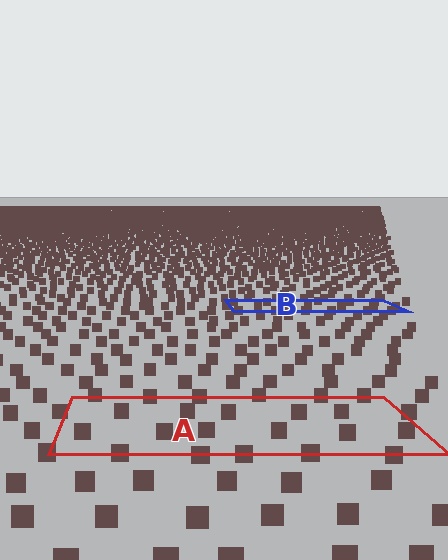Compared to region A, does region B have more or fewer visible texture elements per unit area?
Region B has more texture elements per unit area — they are packed more densely because it is farther away.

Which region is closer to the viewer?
Region A is closer. The texture elements there are larger and more spread out.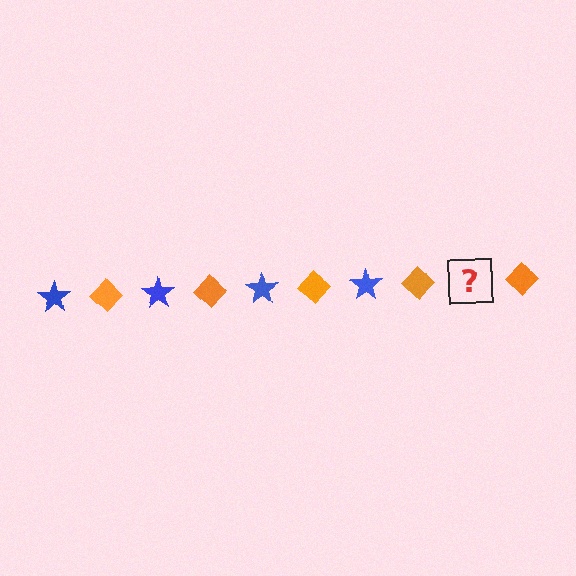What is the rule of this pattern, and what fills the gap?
The rule is that the pattern alternates between blue star and orange diamond. The gap should be filled with a blue star.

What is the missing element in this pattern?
The missing element is a blue star.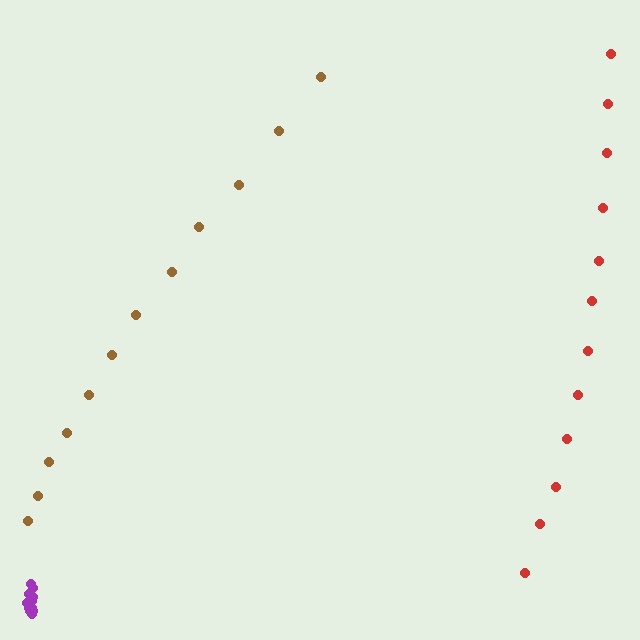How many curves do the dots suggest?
There are 3 distinct paths.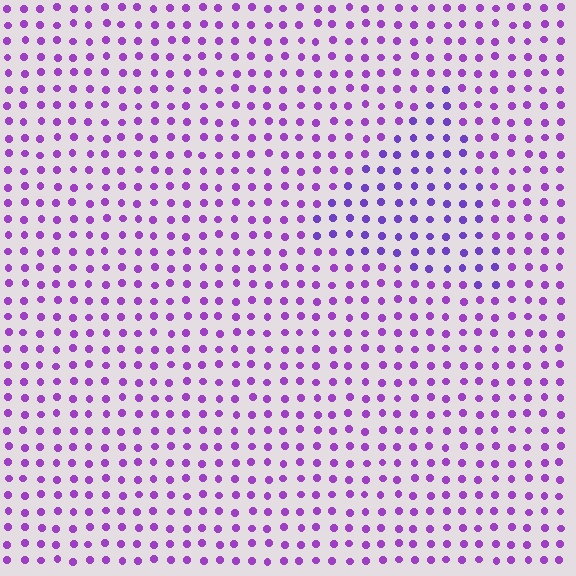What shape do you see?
I see a triangle.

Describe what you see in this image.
The image is filled with small purple elements in a uniform arrangement. A triangle-shaped region is visible where the elements are tinted to a slightly different hue, forming a subtle color boundary.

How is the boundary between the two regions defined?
The boundary is defined purely by a slight shift in hue (about 21 degrees). Spacing, size, and orientation are identical on both sides.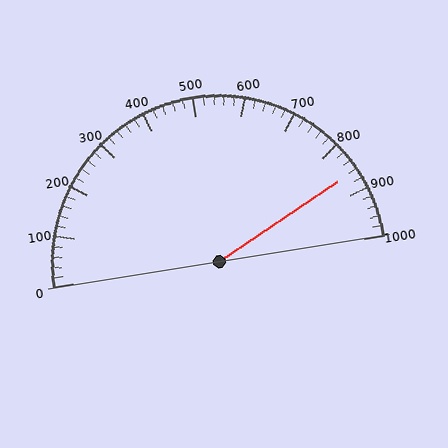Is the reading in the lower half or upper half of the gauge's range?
The reading is in the upper half of the range (0 to 1000).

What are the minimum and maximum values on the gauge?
The gauge ranges from 0 to 1000.